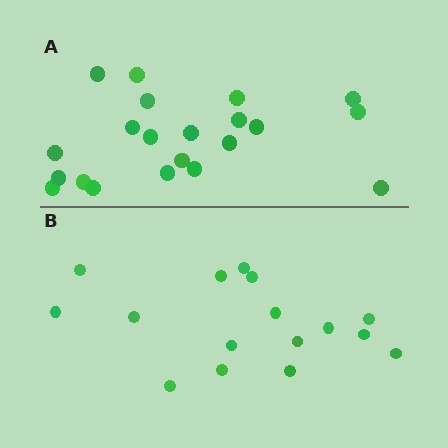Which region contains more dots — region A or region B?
Region A (the top region) has more dots.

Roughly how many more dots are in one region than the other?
Region A has about 5 more dots than region B.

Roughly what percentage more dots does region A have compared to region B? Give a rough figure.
About 30% more.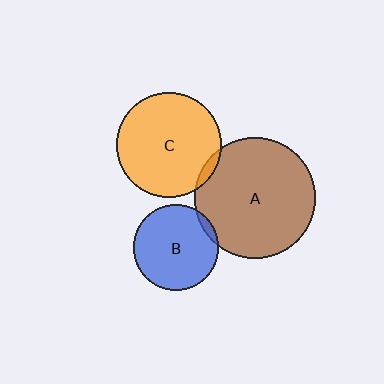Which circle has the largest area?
Circle A (brown).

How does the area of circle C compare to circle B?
Approximately 1.5 times.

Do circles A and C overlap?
Yes.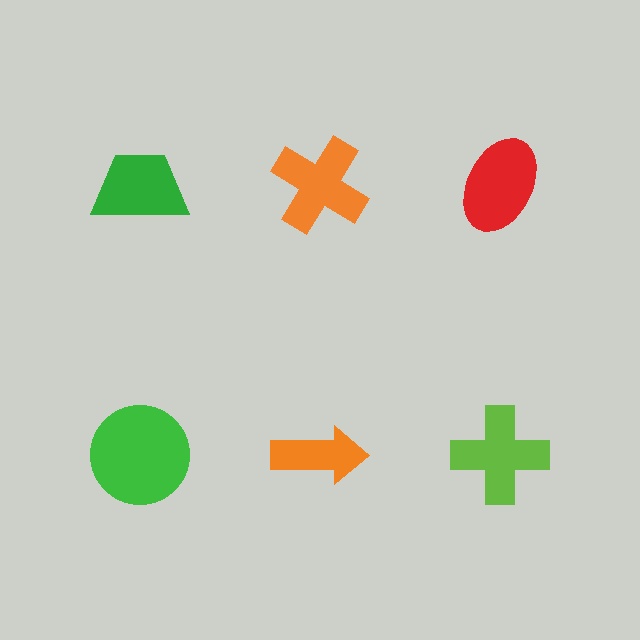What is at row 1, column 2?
An orange cross.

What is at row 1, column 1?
A green trapezoid.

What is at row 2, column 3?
A lime cross.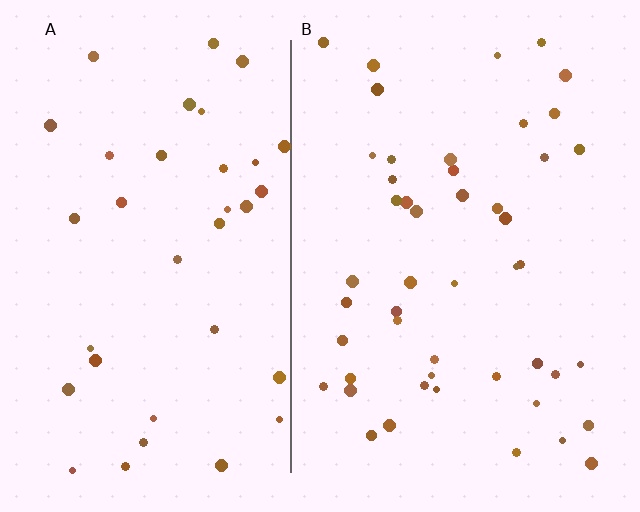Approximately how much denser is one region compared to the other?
Approximately 1.3× — region B over region A.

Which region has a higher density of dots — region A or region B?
B (the right).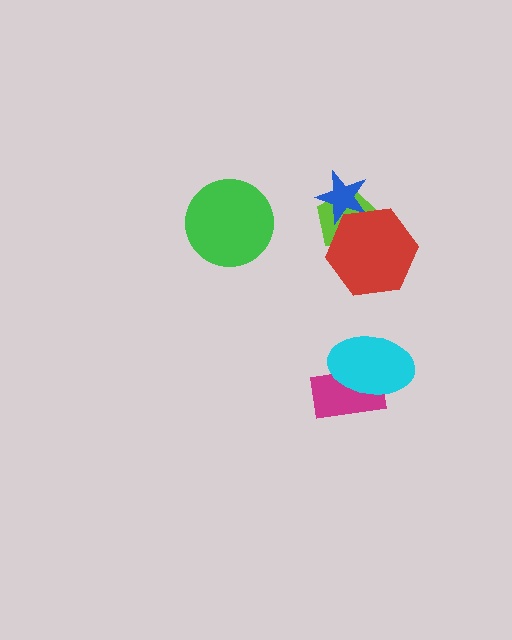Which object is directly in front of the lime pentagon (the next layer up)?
The blue star is directly in front of the lime pentagon.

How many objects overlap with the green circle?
0 objects overlap with the green circle.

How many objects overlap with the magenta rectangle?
1 object overlaps with the magenta rectangle.